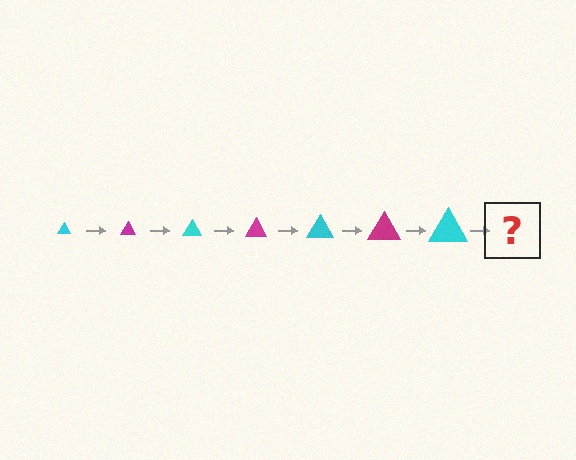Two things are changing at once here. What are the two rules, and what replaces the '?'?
The two rules are that the triangle grows larger each step and the color cycles through cyan and magenta. The '?' should be a magenta triangle, larger than the previous one.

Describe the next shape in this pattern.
It should be a magenta triangle, larger than the previous one.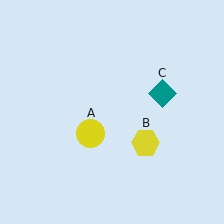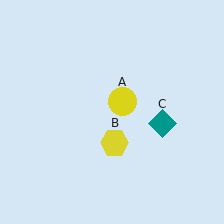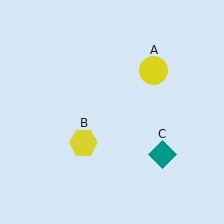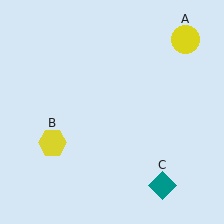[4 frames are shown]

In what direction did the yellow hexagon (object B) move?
The yellow hexagon (object B) moved left.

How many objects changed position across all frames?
3 objects changed position: yellow circle (object A), yellow hexagon (object B), teal diamond (object C).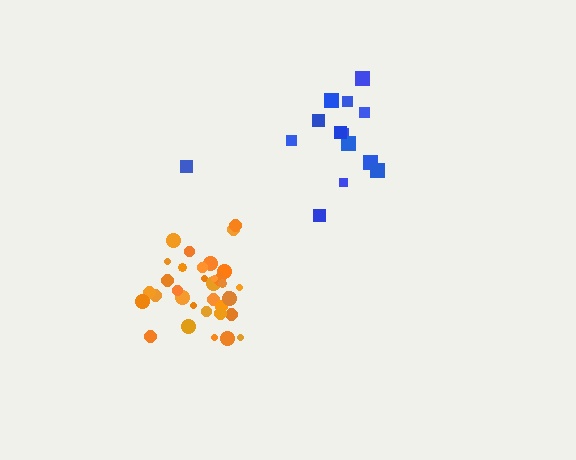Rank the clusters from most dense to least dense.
orange, blue.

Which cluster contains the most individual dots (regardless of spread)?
Orange (34).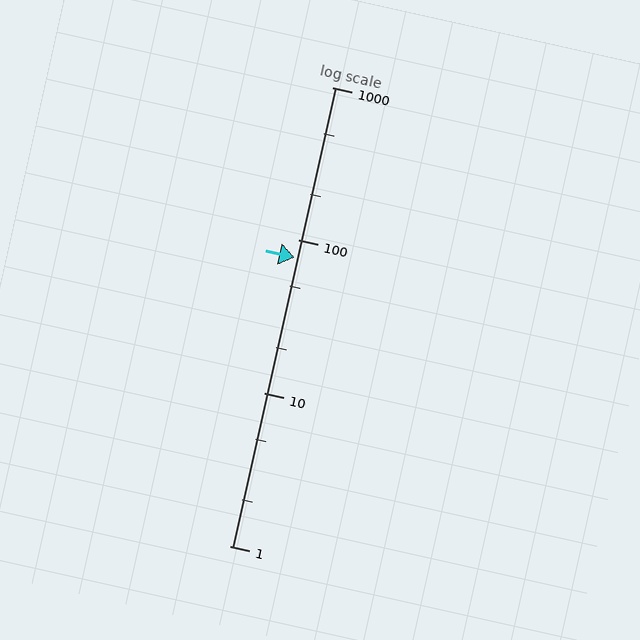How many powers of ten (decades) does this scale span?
The scale spans 3 decades, from 1 to 1000.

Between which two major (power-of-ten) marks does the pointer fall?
The pointer is between 10 and 100.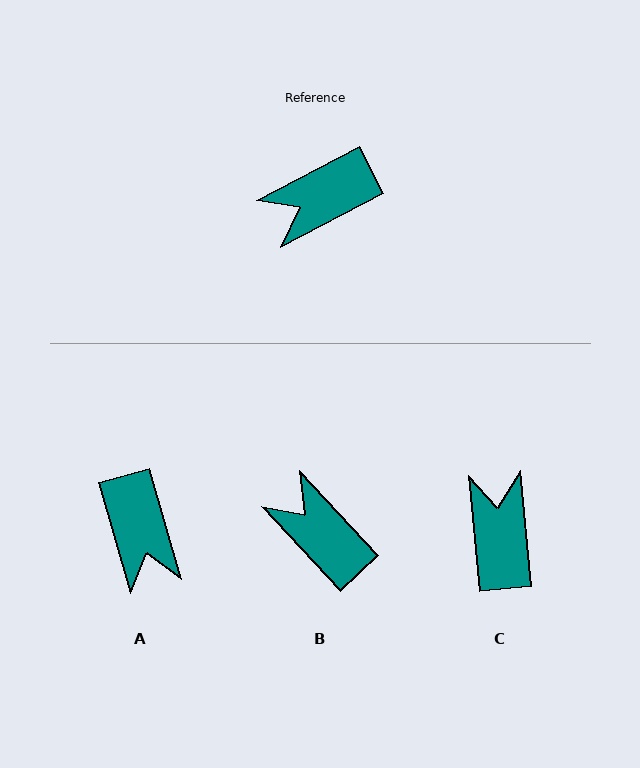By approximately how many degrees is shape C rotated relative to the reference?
Approximately 112 degrees clockwise.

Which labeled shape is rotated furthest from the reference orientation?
C, about 112 degrees away.